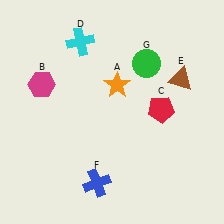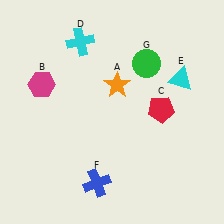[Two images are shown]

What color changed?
The triangle (E) changed from brown in Image 1 to cyan in Image 2.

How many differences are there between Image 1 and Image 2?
There is 1 difference between the two images.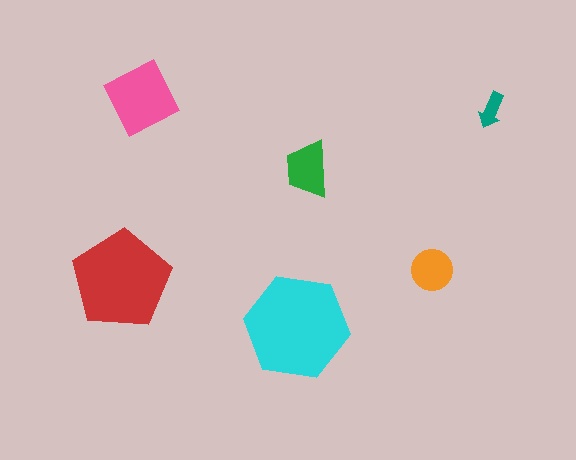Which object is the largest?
The cyan hexagon.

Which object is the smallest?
The teal arrow.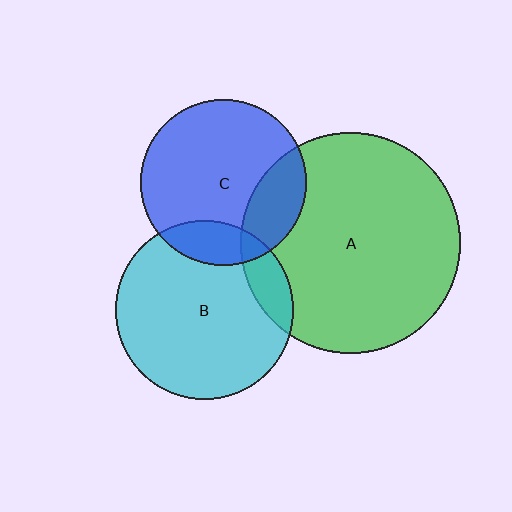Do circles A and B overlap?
Yes.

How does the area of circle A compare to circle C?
Approximately 1.8 times.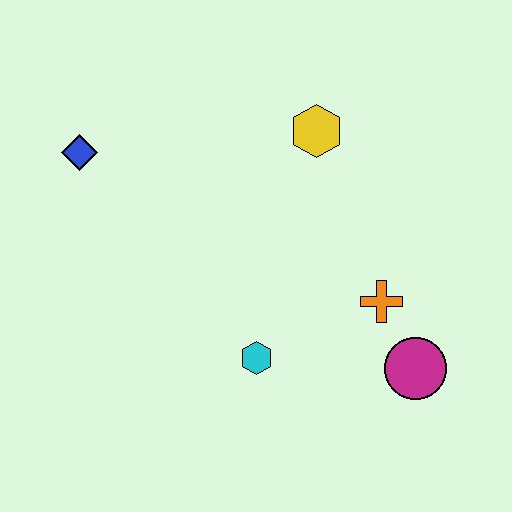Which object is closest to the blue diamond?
The yellow hexagon is closest to the blue diamond.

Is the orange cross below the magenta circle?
No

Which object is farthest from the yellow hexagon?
The magenta circle is farthest from the yellow hexagon.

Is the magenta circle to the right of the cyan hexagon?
Yes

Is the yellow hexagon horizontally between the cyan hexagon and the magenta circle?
Yes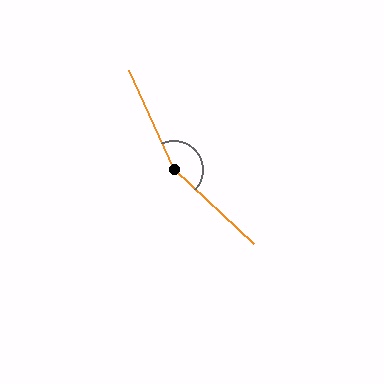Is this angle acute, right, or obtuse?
It is obtuse.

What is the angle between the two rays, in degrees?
Approximately 157 degrees.